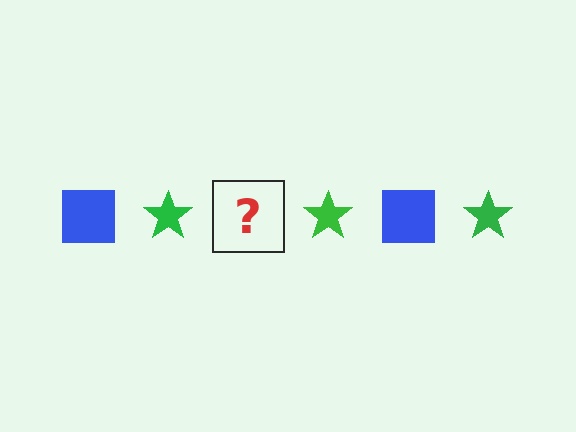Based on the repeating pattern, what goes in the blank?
The blank should be a blue square.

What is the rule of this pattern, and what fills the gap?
The rule is that the pattern alternates between blue square and green star. The gap should be filled with a blue square.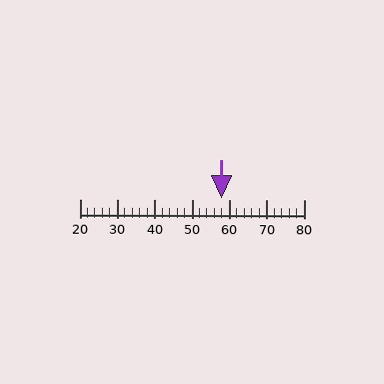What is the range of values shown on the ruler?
The ruler shows values from 20 to 80.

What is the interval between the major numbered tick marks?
The major tick marks are spaced 10 units apart.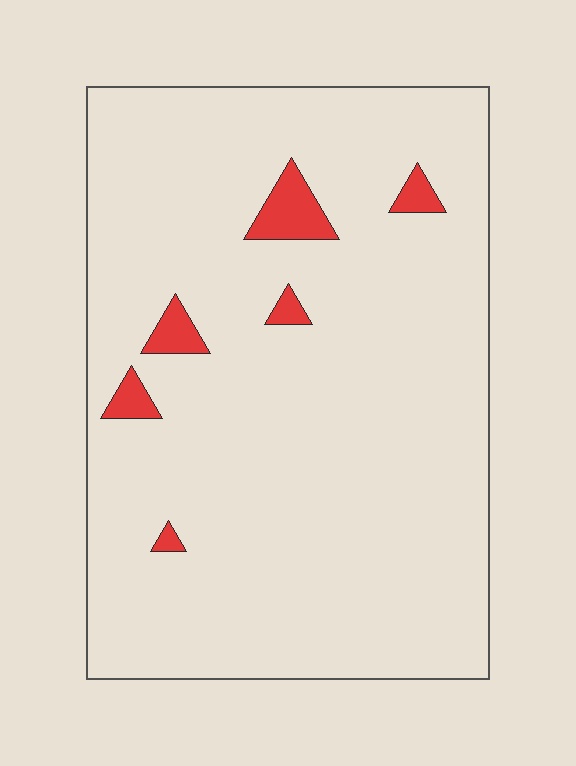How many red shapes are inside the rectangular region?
6.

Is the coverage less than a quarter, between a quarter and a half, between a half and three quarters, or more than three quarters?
Less than a quarter.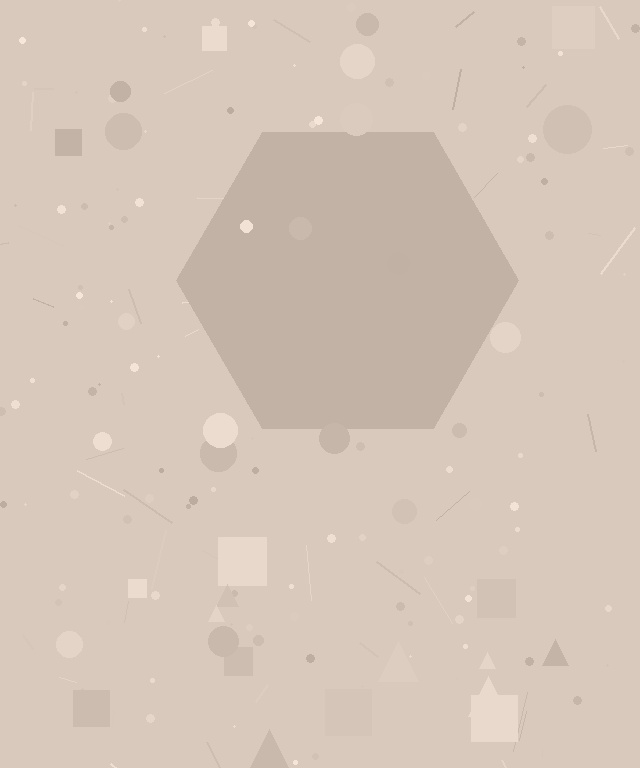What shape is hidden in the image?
A hexagon is hidden in the image.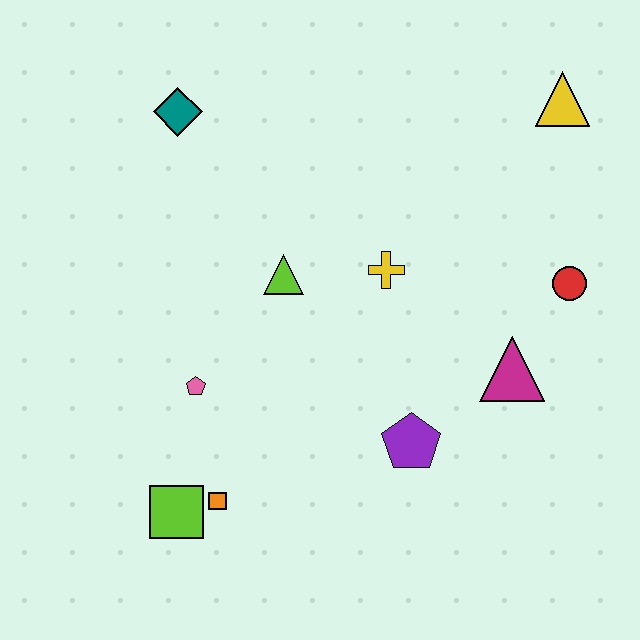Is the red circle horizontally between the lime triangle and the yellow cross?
No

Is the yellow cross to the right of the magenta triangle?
No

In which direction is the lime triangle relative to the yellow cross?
The lime triangle is to the left of the yellow cross.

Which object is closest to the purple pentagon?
The magenta triangle is closest to the purple pentagon.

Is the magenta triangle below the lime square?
No